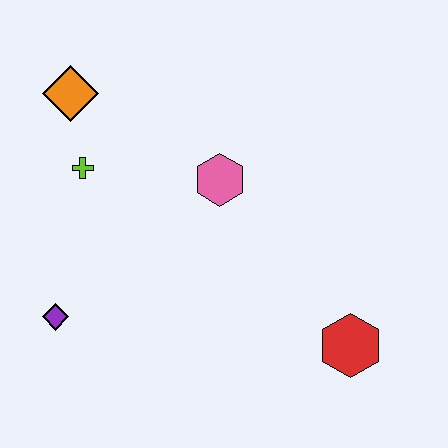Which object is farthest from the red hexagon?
The orange diamond is farthest from the red hexagon.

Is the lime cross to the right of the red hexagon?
No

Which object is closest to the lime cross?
The orange diamond is closest to the lime cross.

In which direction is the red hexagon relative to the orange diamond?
The red hexagon is to the right of the orange diamond.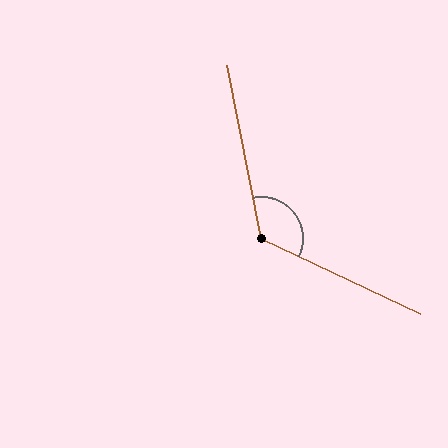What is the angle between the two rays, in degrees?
Approximately 127 degrees.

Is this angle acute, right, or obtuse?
It is obtuse.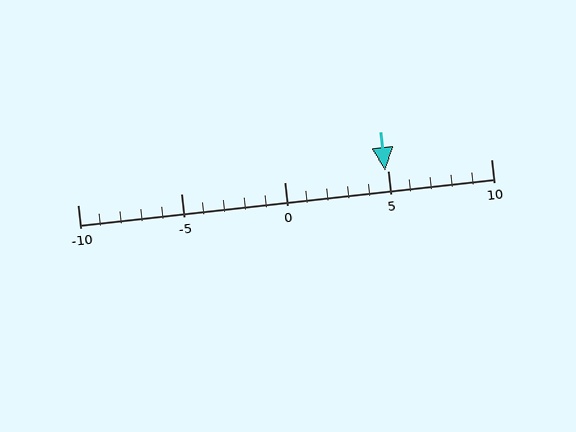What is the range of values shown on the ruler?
The ruler shows values from -10 to 10.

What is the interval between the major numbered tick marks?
The major tick marks are spaced 5 units apart.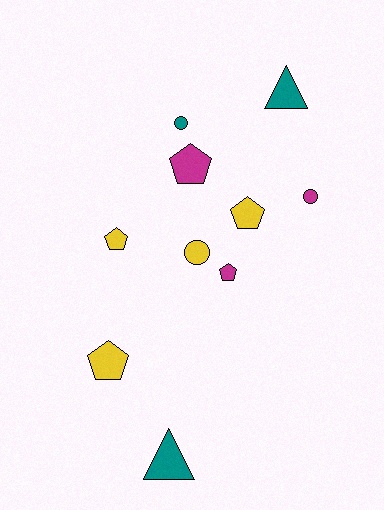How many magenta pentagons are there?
There are 2 magenta pentagons.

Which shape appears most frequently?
Pentagon, with 5 objects.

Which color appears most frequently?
Yellow, with 4 objects.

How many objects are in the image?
There are 10 objects.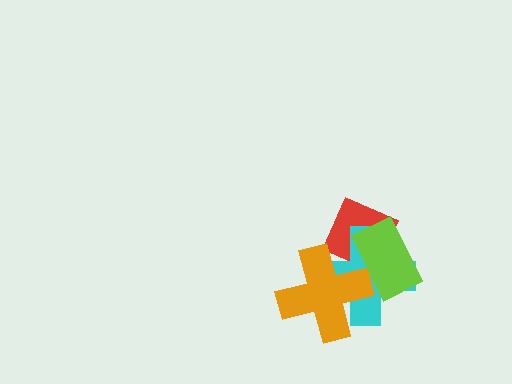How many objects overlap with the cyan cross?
3 objects overlap with the cyan cross.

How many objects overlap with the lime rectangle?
3 objects overlap with the lime rectangle.